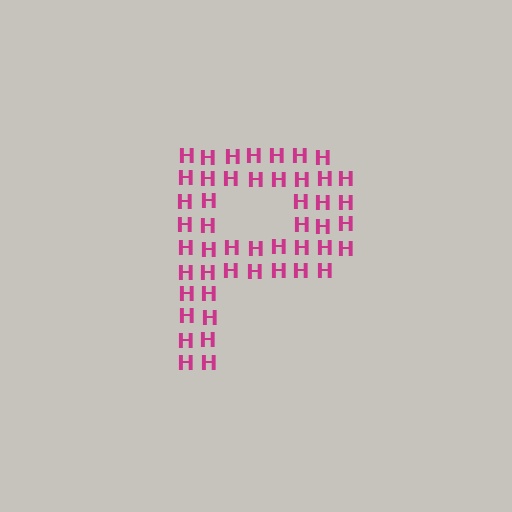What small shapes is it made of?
It is made of small letter H's.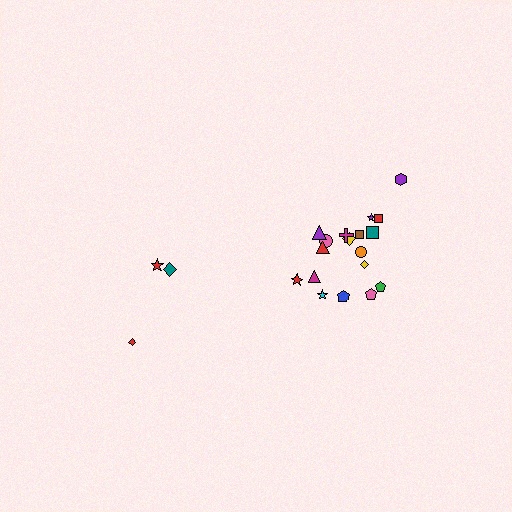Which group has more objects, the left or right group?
The right group.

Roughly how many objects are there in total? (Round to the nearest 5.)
Roughly 20 objects in total.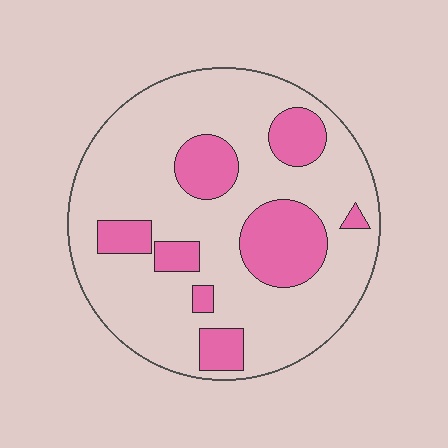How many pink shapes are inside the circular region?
8.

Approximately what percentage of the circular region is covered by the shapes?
Approximately 25%.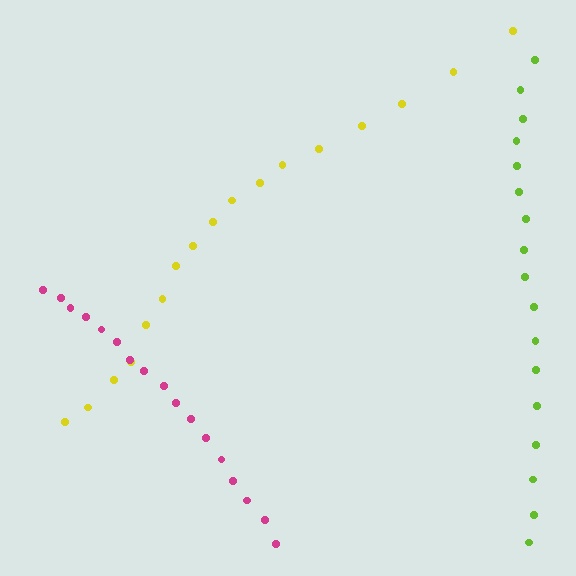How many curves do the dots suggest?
There are 3 distinct paths.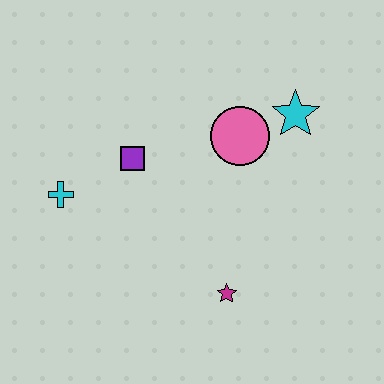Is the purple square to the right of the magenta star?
No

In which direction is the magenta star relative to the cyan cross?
The magenta star is to the right of the cyan cross.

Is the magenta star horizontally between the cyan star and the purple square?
Yes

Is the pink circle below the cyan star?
Yes